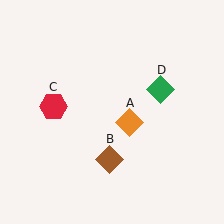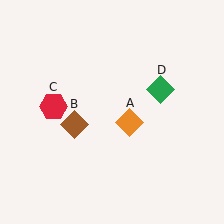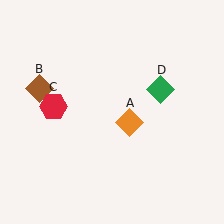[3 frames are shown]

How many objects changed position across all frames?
1 object changed position: brown diamond (object B).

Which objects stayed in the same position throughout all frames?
Orange diamond (object A) and red hexagon (object C) and green diamond (object D) remained stationary.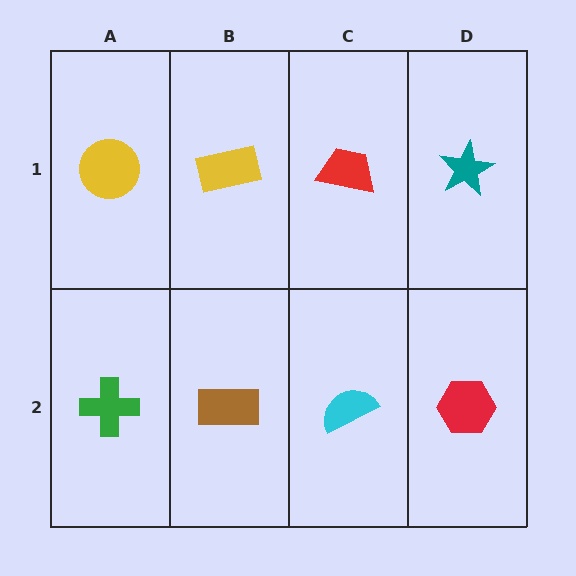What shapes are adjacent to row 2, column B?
A yellow rectangle (row 1, column B), a green cross (row 2, column A), a cyan semicircle (row 2, column C).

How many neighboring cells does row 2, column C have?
3.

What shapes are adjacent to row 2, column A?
A yellow circle (row 1, column A), a brown rectangle (row 2, column B).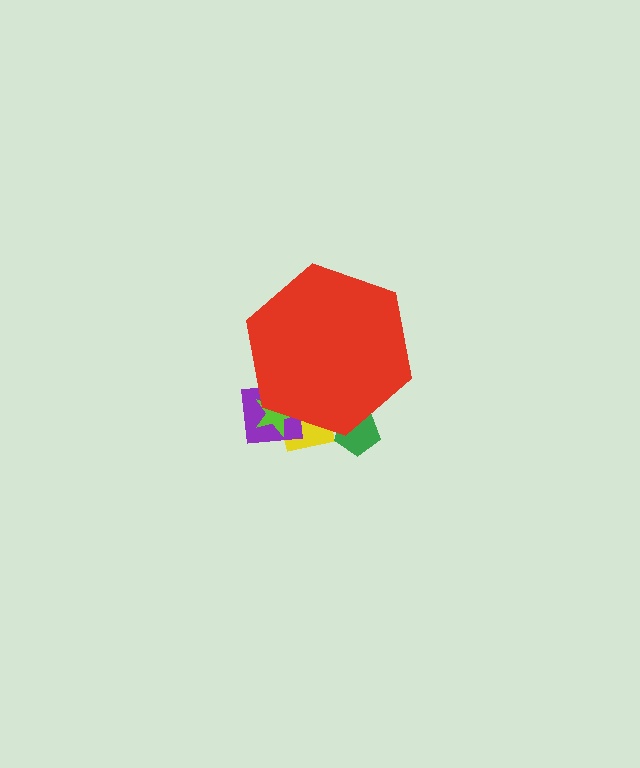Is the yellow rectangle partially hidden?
Yes, the yellow rectangle is partially hidden behind the red hexagon.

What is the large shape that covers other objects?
A red hexagon.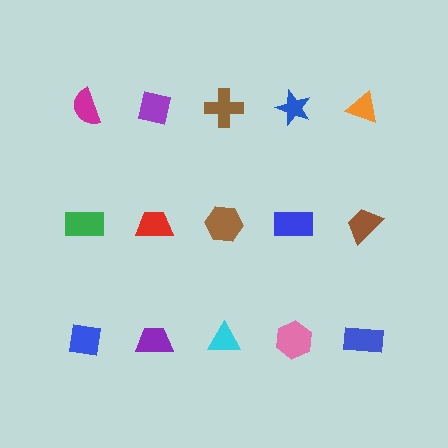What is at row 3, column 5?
A blue rectangle.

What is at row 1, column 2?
A purple square.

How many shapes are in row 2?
5 shapes.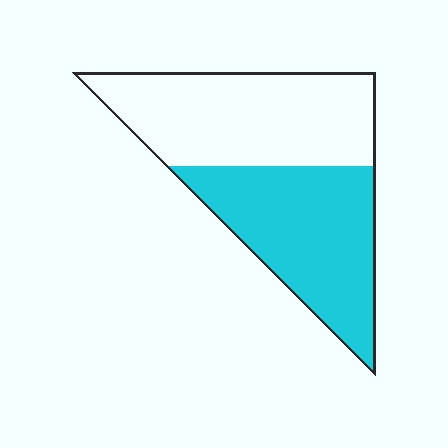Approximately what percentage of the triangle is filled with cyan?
Approximately 50%.